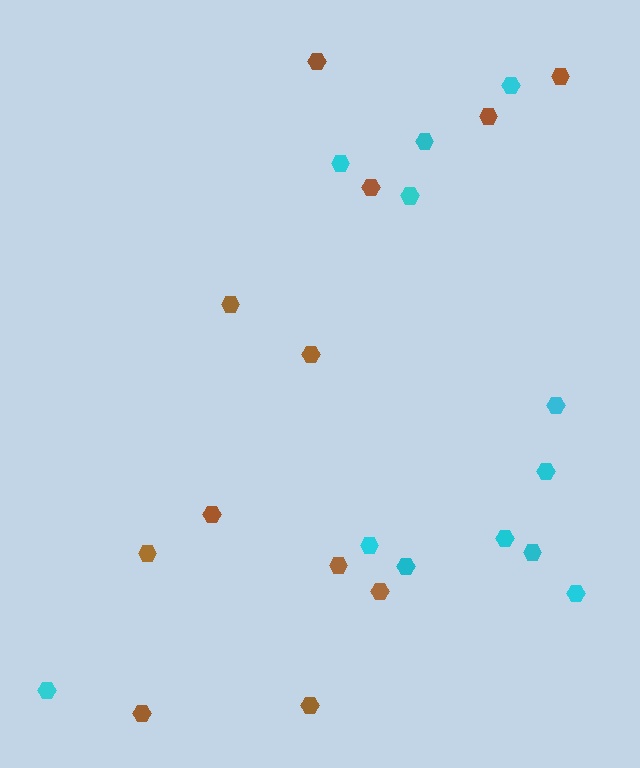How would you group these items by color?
There are 2 groups: one group of brown hexagons (12) and one group of cyan hexagons (12).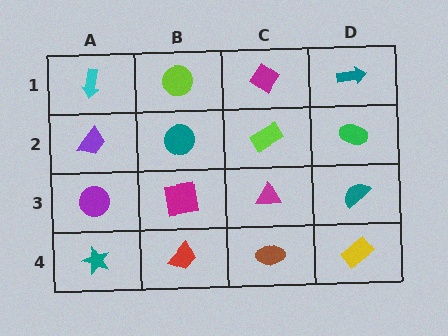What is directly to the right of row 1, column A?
A lime circle.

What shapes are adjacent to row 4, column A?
A purple circle (row 3, column A), a red trapezoid (row 4, column B).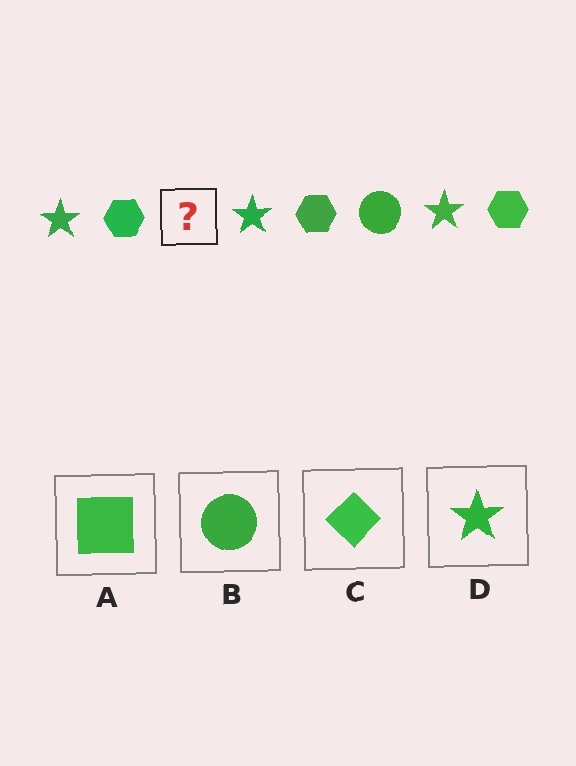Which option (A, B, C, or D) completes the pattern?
B.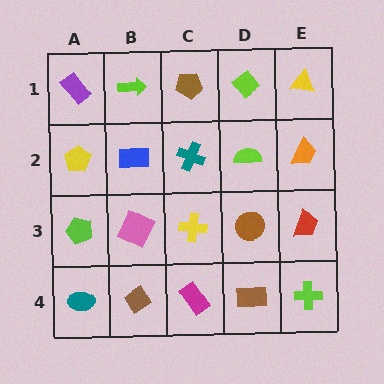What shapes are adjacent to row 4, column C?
A yellow cross (row 3, column C), a brown diamond (row 4, column B), a brown rectangle (row 4, column D).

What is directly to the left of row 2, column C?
A blue rectangle.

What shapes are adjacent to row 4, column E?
A red trapezoid (row 3, column E), a brown rectangle (row 4, column D).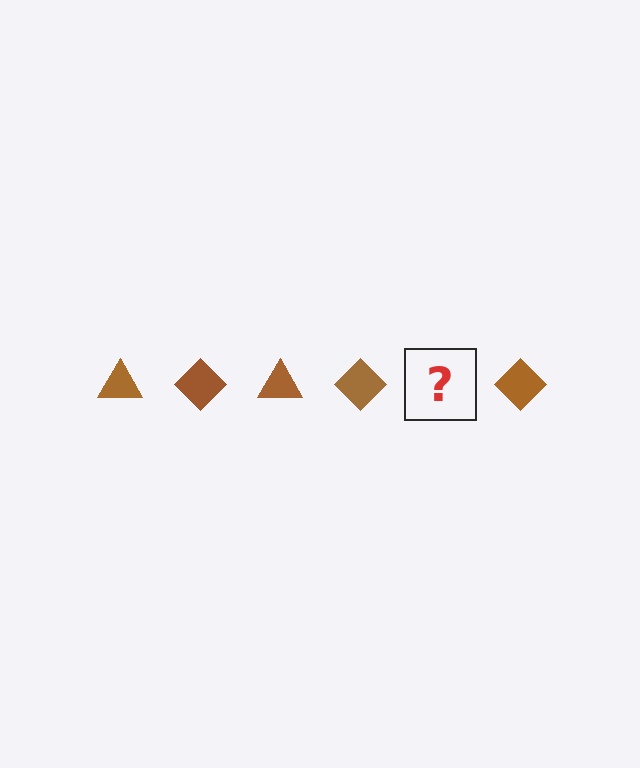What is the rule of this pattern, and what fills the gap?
The rule is that the pattern cycles through triangle, diamond shapes in brown. The gap should be filled with a brown triangle.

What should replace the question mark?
The question mark should be replaced with a brown triangle.